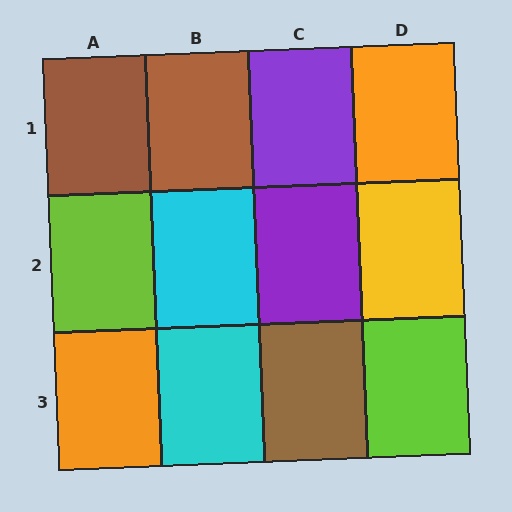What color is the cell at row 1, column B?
Brown.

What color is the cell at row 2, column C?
Purple.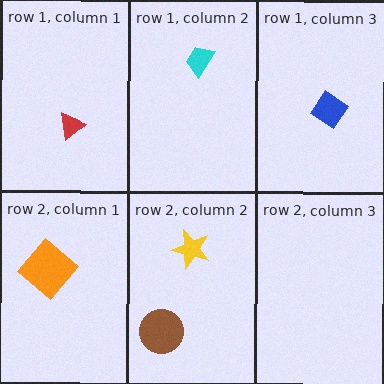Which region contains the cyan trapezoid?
The row 1, column 2 region.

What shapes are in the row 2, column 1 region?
The orange diamond.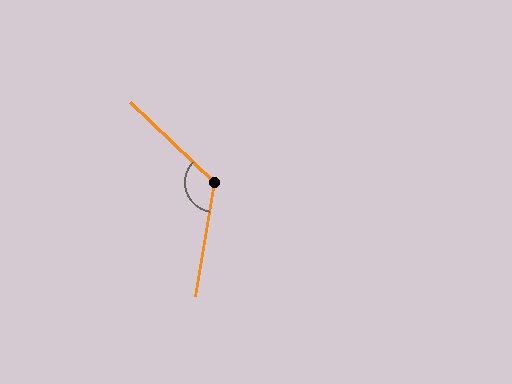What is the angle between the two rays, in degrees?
Approximately 124 degrees.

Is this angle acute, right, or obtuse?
It is obtuse.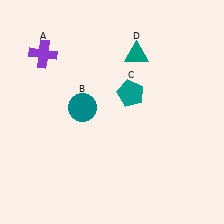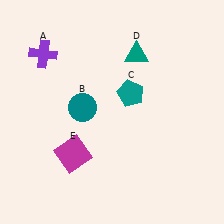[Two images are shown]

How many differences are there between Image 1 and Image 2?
There is 1 difference between the two images.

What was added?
A magenta square (E) was added in Image 2.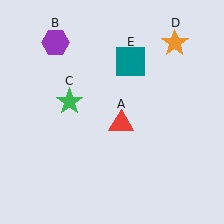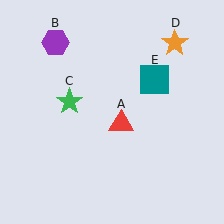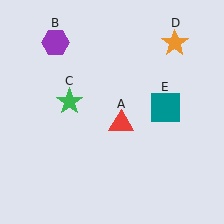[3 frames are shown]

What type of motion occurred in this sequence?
The teal square (object E) rotated clockwise around the center of the scene.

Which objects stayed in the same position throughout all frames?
Red triangle (object A) and purple hexagon (object B) and green star (object C) and orange star (object D) remained stationary.